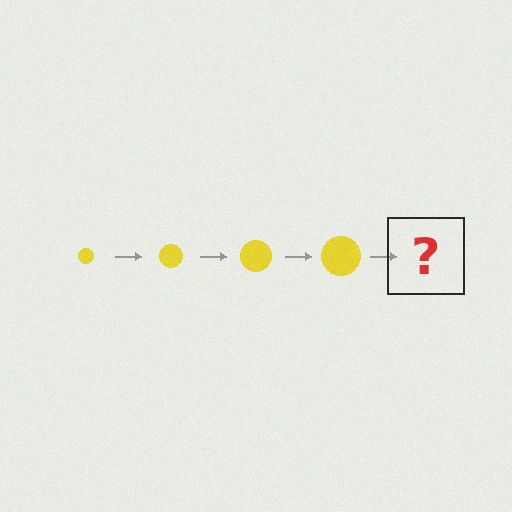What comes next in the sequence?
The next element should be a yellow circle, larger than the previous one.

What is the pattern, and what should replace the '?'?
The pattern is that the circle gets progressively larger each step. The '?' should be a yellow circle, larger than the previous one.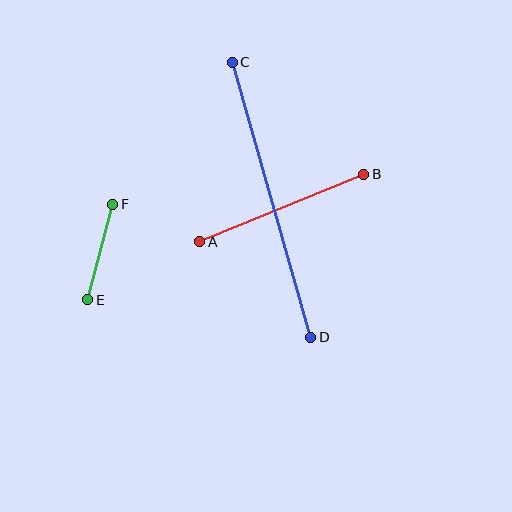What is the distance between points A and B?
The distance is approximately 177 pixels.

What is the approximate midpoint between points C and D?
The midpoint is at approximately (272, 200) pixels.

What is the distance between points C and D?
The distance is approximately 286 pixels.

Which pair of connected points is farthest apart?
Points C and D are farthest apart.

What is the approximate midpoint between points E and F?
The midpoint is at approximately (100, 252) pixels.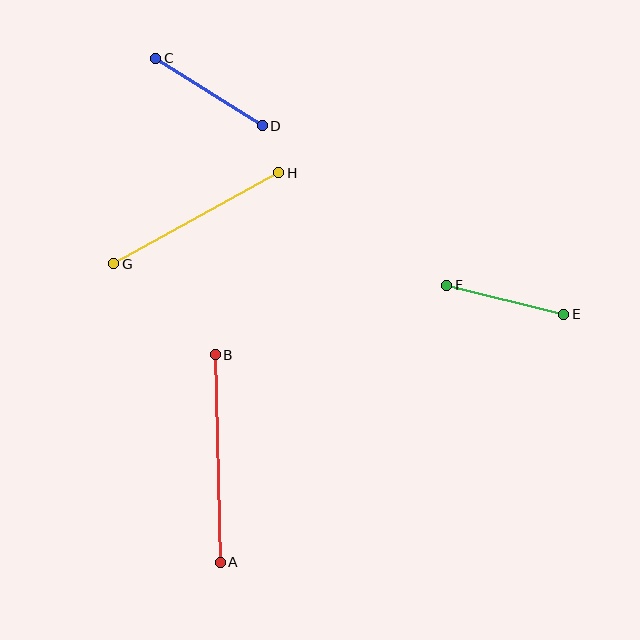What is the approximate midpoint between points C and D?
The midpoint is at approximately (209, 92) pixels.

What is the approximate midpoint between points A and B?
The midpoint is at approximately (218, 458) pixels.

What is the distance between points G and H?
The distance is approximately 188 pixels.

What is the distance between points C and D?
The distance is approximately 126 pixels.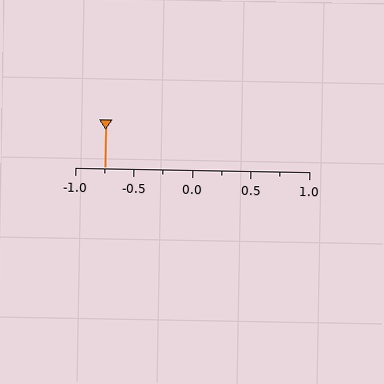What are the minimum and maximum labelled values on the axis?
The axis runs from -1.0 to 1.0.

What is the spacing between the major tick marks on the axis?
The major ticks are spaced 0.5 apart.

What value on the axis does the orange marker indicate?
The marker indicates approximately -0.75.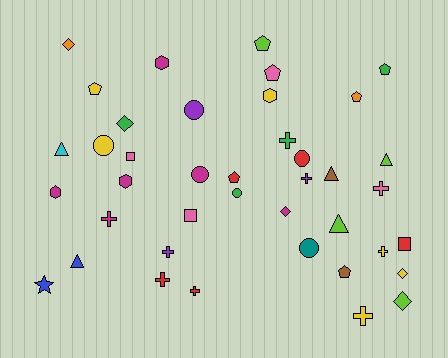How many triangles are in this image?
There are 5 triangles.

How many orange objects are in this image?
There are 2 orange objects.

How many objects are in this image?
There are 40 objects.